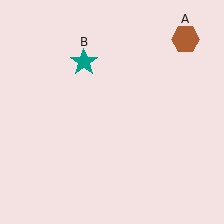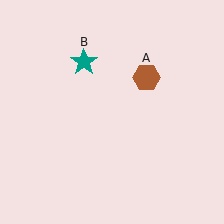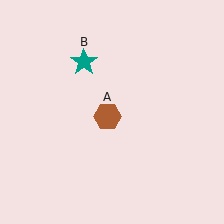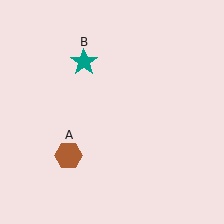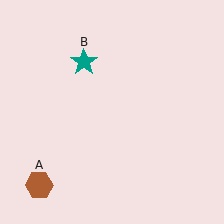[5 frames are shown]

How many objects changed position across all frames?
1 object changed position: brown hexagon (object A).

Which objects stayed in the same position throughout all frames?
Teal star (object B) remained stationary.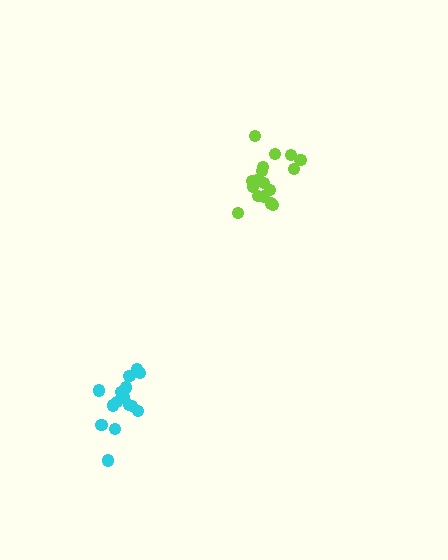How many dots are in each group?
Group 1: 16 dots, Group 2: 17 dots (33 total).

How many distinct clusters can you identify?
There are 2 distinct clusters.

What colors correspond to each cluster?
The clusters are colored: cyan, lime.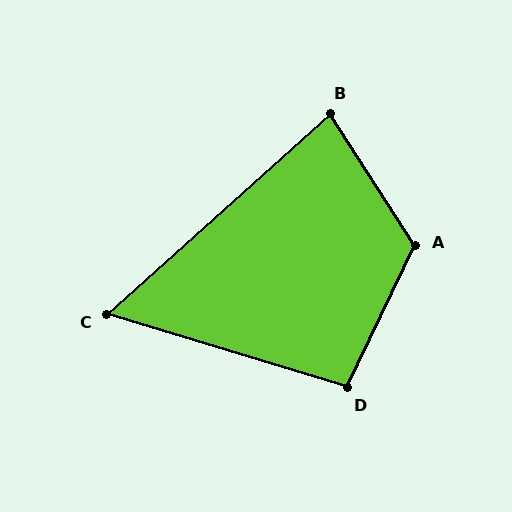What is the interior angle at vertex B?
Approximately 81 degrees (acute).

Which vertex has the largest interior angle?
A, at approximately 121 degrees.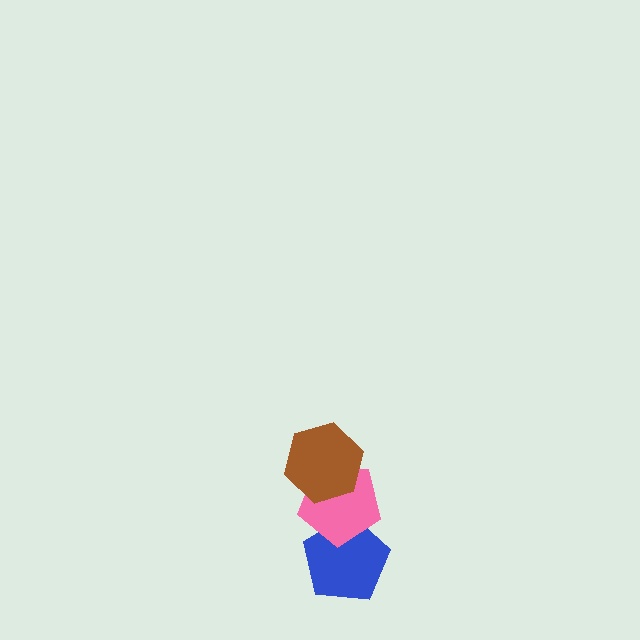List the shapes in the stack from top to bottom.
From top to bottom: the brown hexagon, the pink pentagon, the blue pentagon.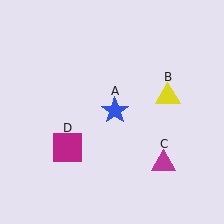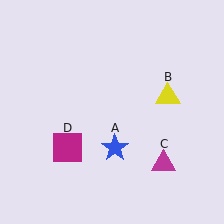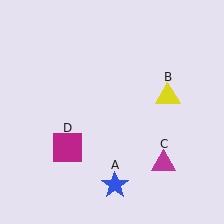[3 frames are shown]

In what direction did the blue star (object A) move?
The blue star (object A) moved down.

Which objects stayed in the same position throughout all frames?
Yellow triangle (object B) and magenta triangle (object C) and magenta square (object D) remained stationary.